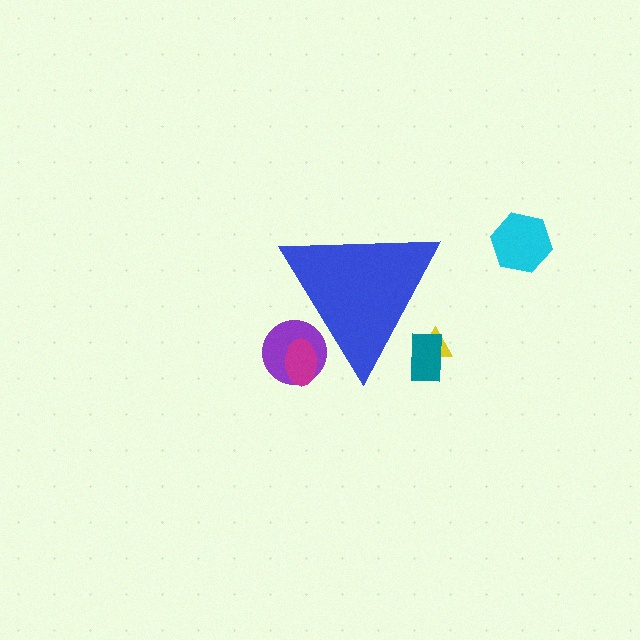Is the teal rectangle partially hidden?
Yes, the teal rectangle is partially hidden behind the blue triangle.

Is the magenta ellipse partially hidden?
Yes, the magenta ellipse is partially hidden behind the blue triangle.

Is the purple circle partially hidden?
Yes, the purple circle is partially hidden behind the blue triangle.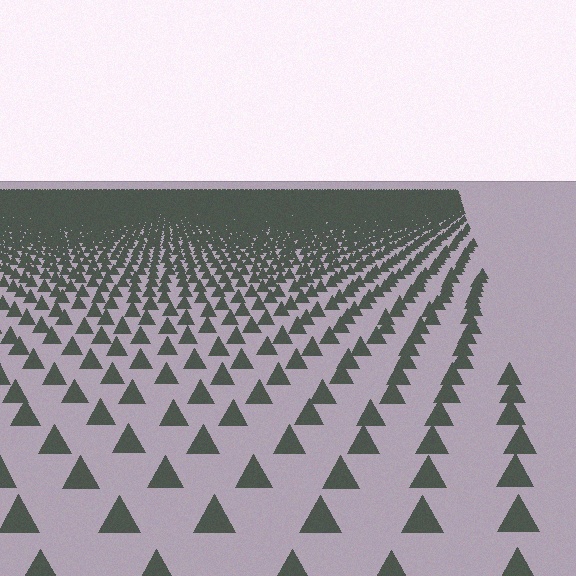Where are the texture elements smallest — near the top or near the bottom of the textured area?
Near the top.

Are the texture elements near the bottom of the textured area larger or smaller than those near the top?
Larger. Near the bottom, elements are closer to the viewer and appear at a bigger on-screen size.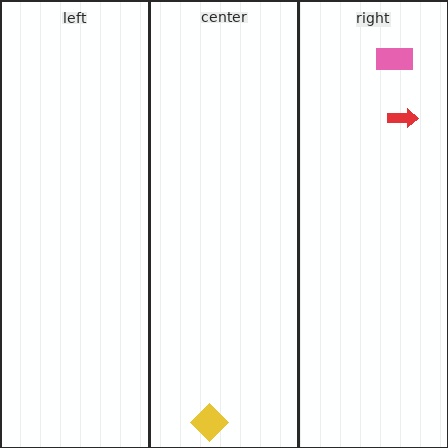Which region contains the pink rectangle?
The right region.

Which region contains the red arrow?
The right region.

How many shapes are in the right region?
2.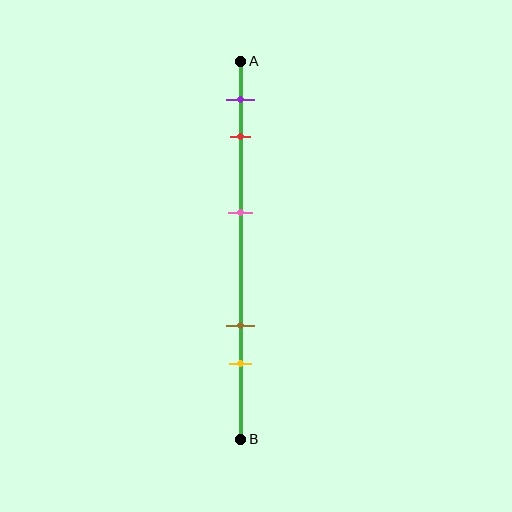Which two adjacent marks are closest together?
The purple and red marks are the closest adjacent pair.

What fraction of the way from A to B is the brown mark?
The brown mark is approximately 70% (0.7) of the way from A to B.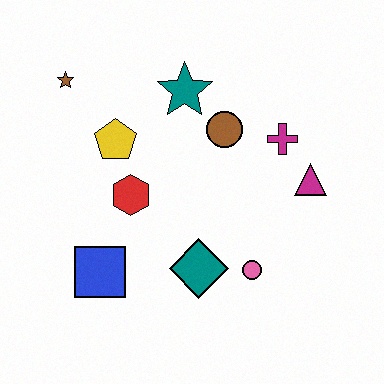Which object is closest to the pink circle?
The teal diamond is closest to the pink circle.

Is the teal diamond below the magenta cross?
Yes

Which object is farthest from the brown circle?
The blue square is farthest from the brown circle.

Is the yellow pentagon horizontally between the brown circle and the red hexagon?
No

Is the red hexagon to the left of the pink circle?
Yes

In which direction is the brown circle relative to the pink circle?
The brown circle is above the pink circle.